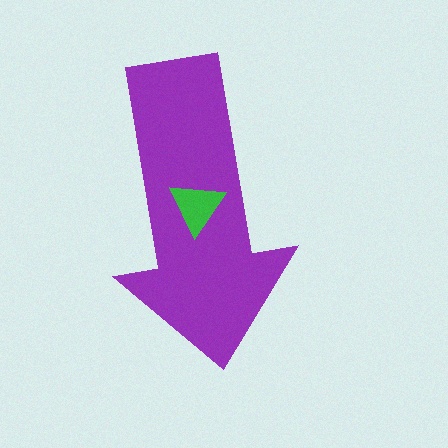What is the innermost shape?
The green triangle.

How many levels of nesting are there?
2.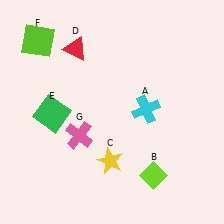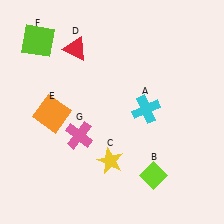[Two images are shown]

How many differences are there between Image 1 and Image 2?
There is 1 difference between the two images.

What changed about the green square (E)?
In Image 1, E is green. In Image 2, it changed to orange.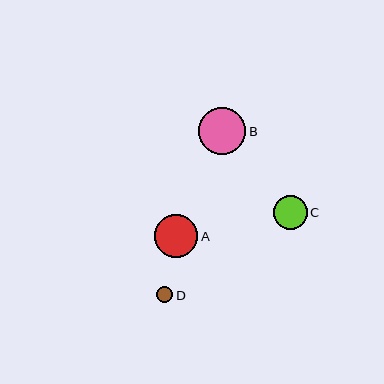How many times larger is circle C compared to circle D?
Circle C is approximately 2.1 times the size of circle D.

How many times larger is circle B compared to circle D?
Circle B is approximately 2.9 times the size of circle D.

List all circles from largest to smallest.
From largest to smallest: B, A, C, D.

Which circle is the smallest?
Circle D is the smallest with a size of approximately 16 pixels.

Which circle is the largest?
Circle B is the largest with a size of approximately 47 pixels.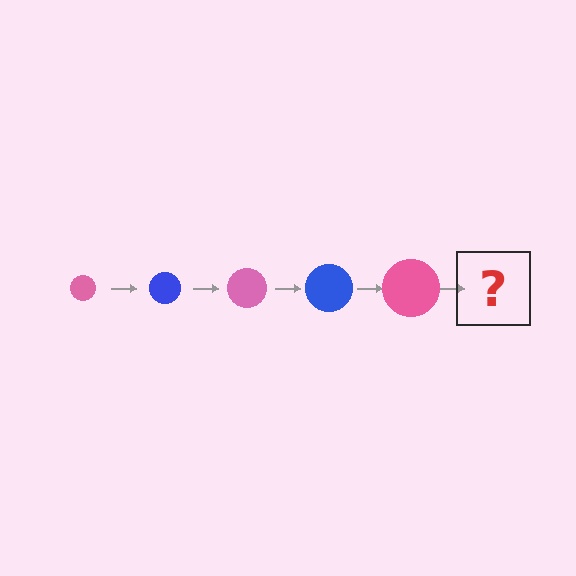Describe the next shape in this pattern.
It should be a blue circle, larger than the previous one.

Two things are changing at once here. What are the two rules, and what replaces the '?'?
The two rules are that the circle grows larger each step and the color cycles through pink and blue. The '?' should be a blue circle, larger than the previous one.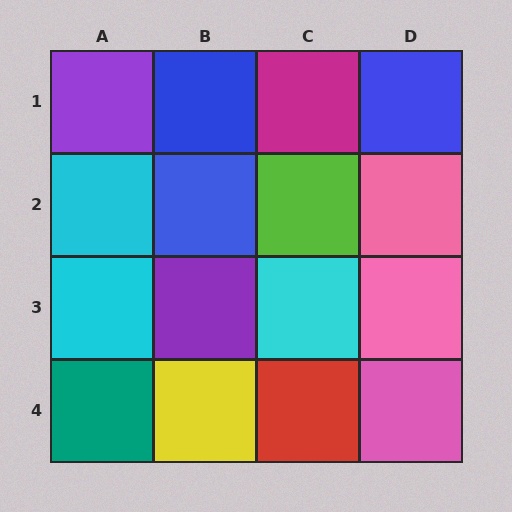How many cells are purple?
2 cells are purple.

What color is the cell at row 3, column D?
Pink.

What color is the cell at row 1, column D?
Blue.